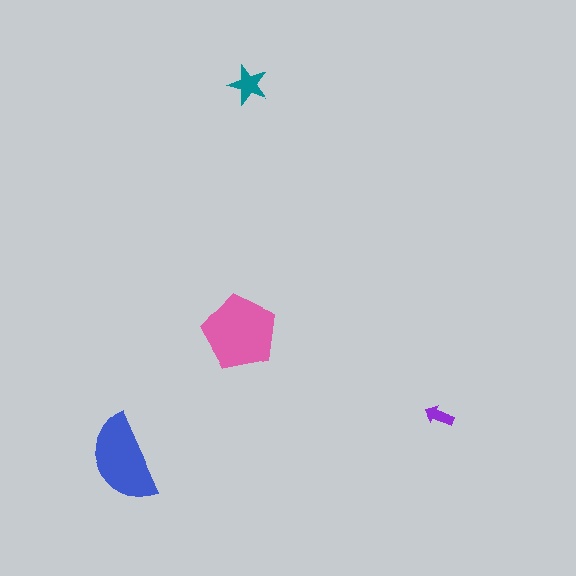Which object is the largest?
The pink pentagon.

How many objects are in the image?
There are 4 objects in the image.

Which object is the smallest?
The purple arrow.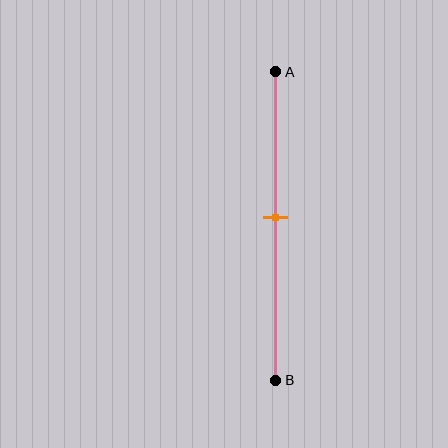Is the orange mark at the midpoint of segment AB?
Yes, the mark is approximately at the midpoint.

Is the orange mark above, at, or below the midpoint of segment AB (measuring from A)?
The orange mark is approximately at the midpoint of segment AB.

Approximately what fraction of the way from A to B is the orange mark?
The orange mark is approximately 45% of the way from A to B.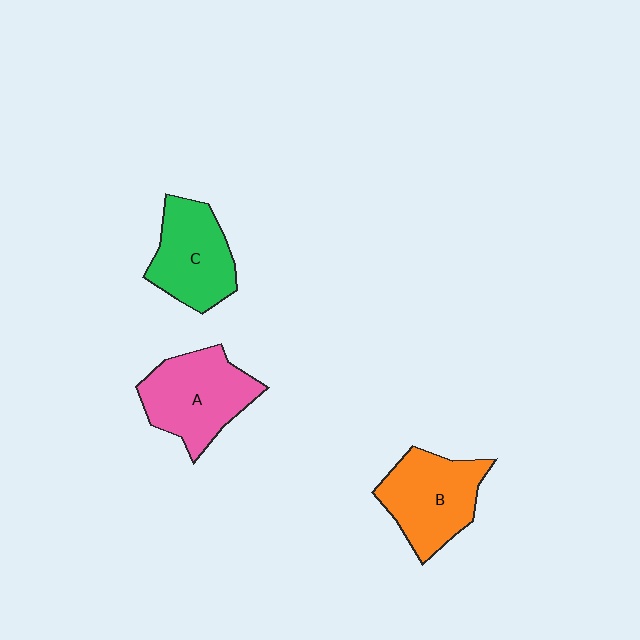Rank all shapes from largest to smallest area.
From largest to smallest: A (pink), B (orange), C (green).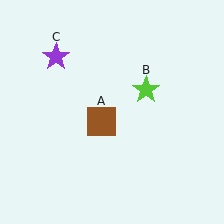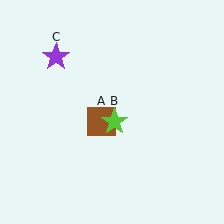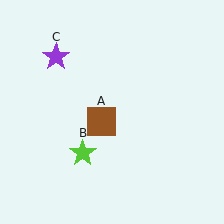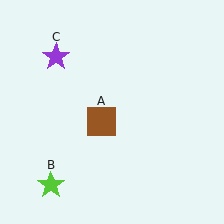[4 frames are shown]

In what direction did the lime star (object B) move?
The lime star (object B) moved down and to the left.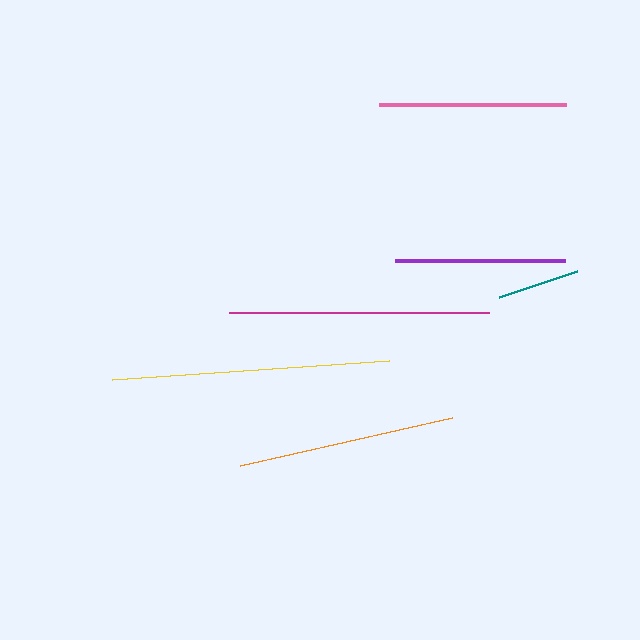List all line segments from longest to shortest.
From longest to shortest: yellow, magenta, orange, pink, purple, teal.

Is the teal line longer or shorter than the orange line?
The orange line is longer than the teal line.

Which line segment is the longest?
The yellow line is the longest at approximately 278 pixels.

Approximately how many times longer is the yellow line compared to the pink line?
The yellow line is approximately 1.5 times the length of the pink line.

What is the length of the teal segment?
The teal segment is approximately 82 pixels long.